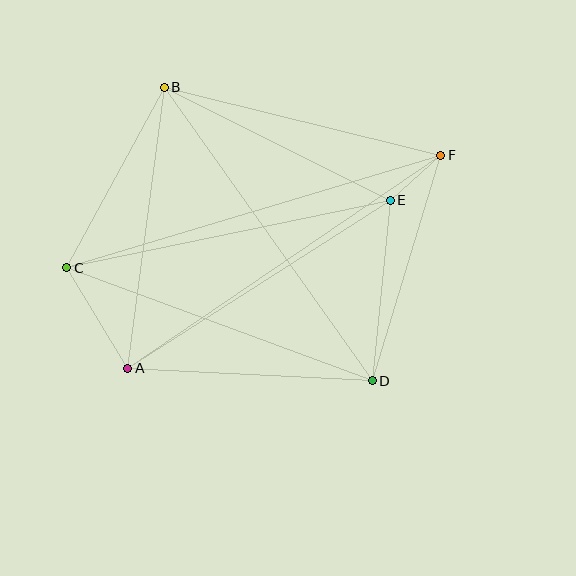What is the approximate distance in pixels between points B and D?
The distance between B and D is approximately 360 pixels.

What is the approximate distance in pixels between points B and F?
The distance between B and F is approximately 285 pixels.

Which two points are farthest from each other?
Points C and F are farthest from each other.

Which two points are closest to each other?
Points E and F are closest to each other.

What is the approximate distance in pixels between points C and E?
The distance between C and E is approximately 330 pixels.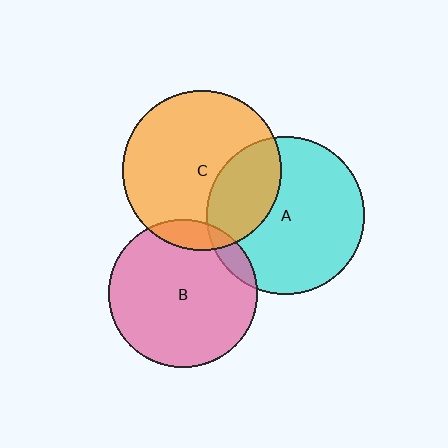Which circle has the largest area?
Circle C (orange).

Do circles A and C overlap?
Yes.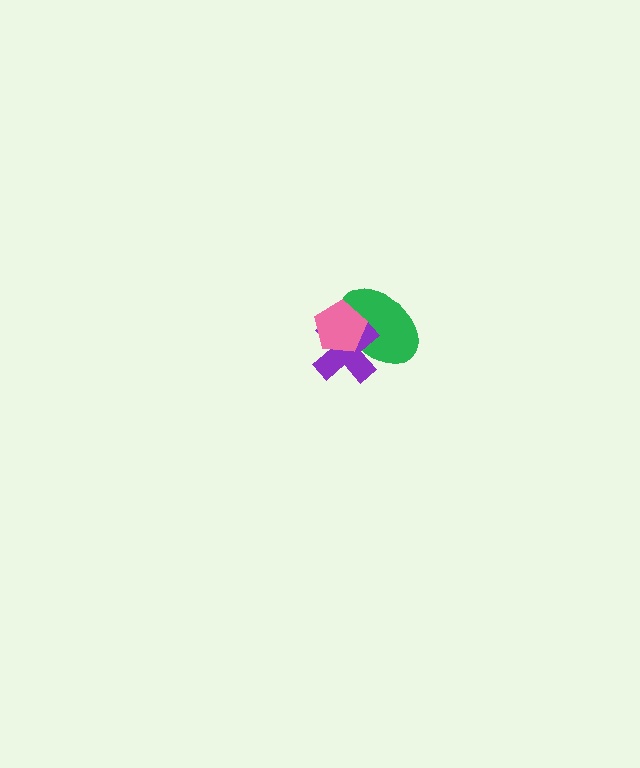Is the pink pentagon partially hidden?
No, no other shape covers it.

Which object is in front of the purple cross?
The pink pentagon is in front of the purple cross.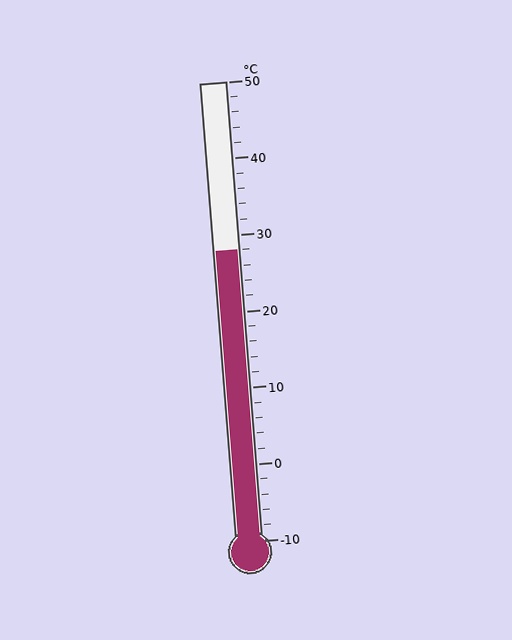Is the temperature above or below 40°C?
The temperature is below 40°C.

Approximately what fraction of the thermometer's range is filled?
The thermometer is filled to approximately 65% of its range.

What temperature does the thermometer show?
The thermometer shows approximately 28°C.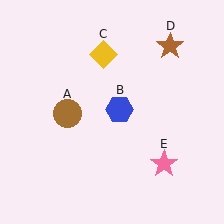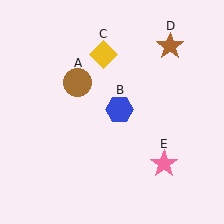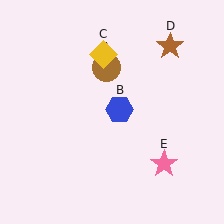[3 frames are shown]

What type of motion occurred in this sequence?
The brown circle (object A) rotated clockwise around the center of the scene.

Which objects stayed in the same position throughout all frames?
Blue hexagon (object B) and yellow diamond (object C) and brown star (object D) and pink star (object E) remained stationary.